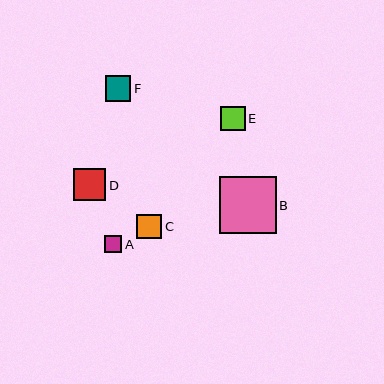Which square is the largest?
Square B is the largest with a size of approximately 57 pixels.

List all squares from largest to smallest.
From largest to smallest: B, D, F, C, E, A.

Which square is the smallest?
Square A is the smallest with a size of approximately 17 pixels.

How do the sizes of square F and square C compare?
Square F and square C are approximately the same size.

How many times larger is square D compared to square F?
Square D is approximately 1.2 times the size of square F.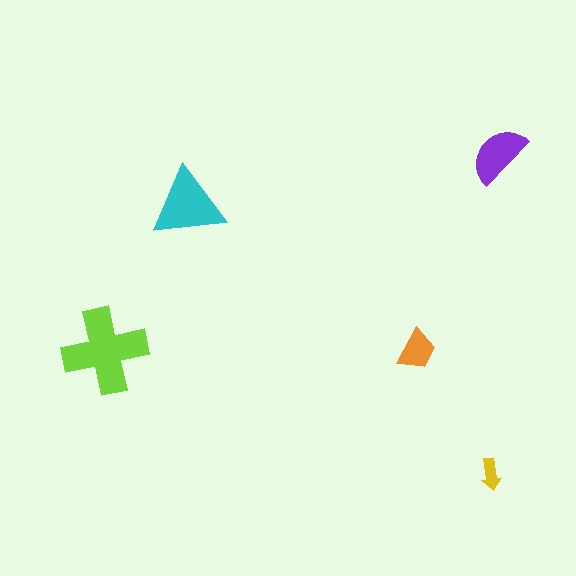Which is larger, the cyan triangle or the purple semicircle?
The cyan triangle.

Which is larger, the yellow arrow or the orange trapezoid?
The orange trapezoid.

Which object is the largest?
The lime cross.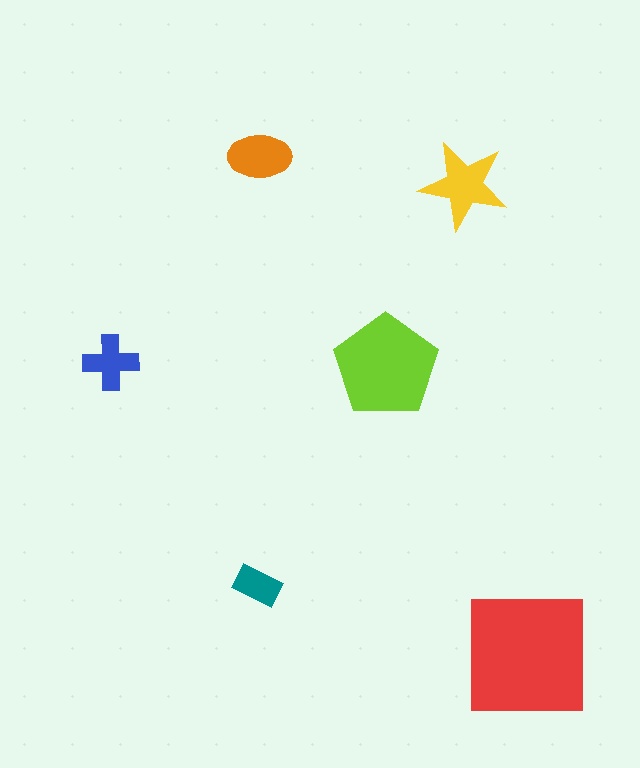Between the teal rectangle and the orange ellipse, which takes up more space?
The orange ellipse.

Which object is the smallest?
The teal rectangle.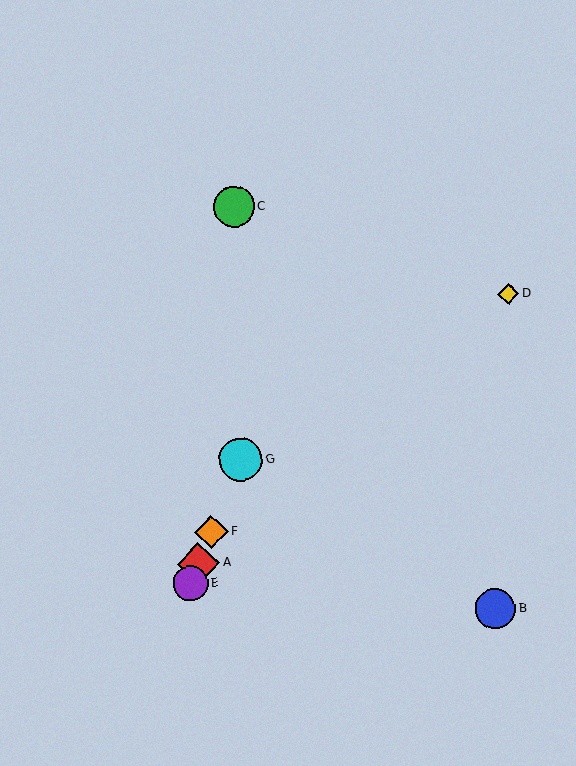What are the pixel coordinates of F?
Object F is at (211, 532).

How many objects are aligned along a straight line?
4 objects (A, E, F, G) are aligned along a straight line.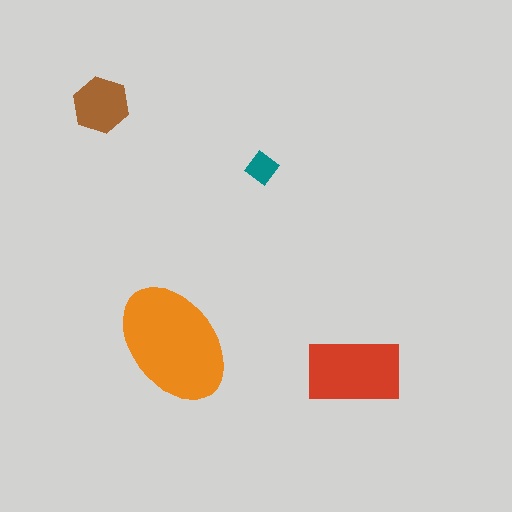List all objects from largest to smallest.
The orange ellipse, the red rectangle, the brown hexagon, the teal diamond.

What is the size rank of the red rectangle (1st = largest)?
2nd.